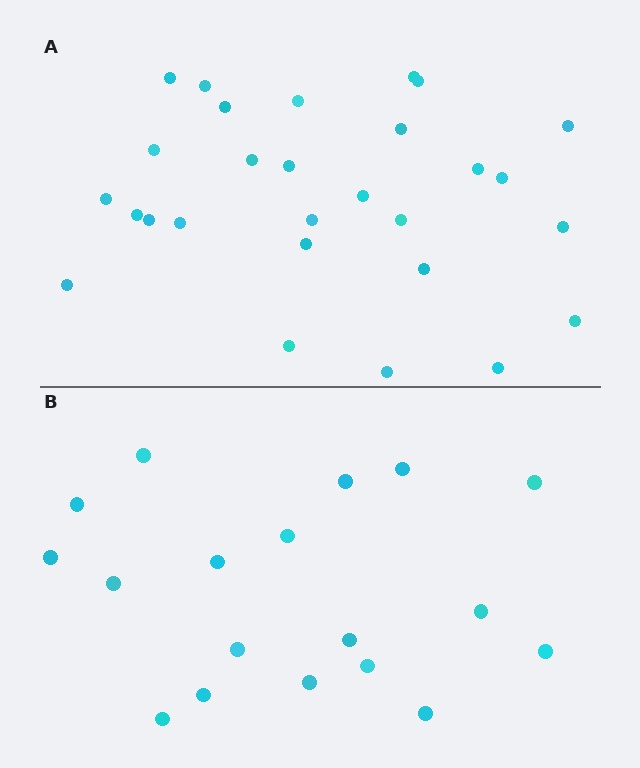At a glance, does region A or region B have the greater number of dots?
Region A (the top region) has more dots.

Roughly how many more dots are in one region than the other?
Region A has roughly 10 or so more dots than region B.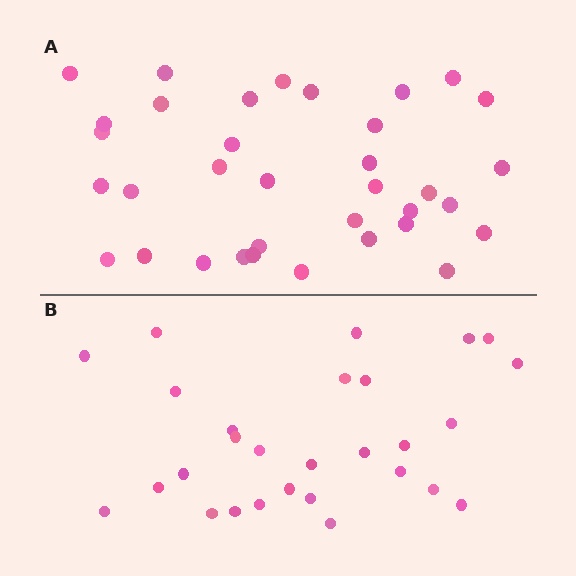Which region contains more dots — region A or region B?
Region A (the top region) has more dots.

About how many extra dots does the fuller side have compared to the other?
Region A has roughly 8 or so more dots than region B.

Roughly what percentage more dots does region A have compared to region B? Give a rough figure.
About 25% more.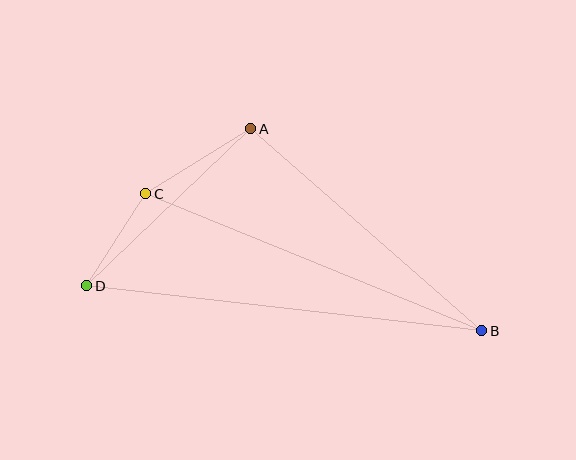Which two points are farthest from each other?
Points B and D are farthest from each other.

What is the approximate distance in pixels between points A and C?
The distance between A and C is approximately 123 pixels.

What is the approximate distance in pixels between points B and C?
The distance between B and C is approximately 363 pixels.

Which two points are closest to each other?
Points C and D are closest to each other.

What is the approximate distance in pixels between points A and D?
The distance between A and D is approximately 227 pixels.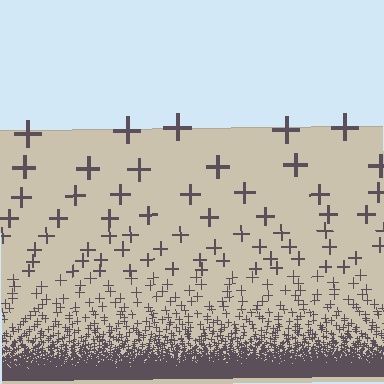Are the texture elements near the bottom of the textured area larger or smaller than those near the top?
Smaller. The gradient is inverted — elements near the bottom are smaller and denser.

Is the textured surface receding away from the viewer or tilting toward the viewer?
The surface appears to tilt toward the viewer. Texture elements get larger and sparser toward the top.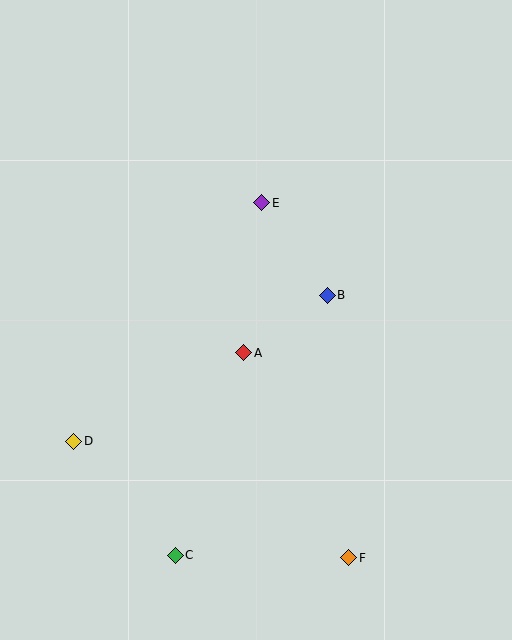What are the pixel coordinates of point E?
Point E is at (262, 203).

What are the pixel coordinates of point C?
Point C is at (175, 555).